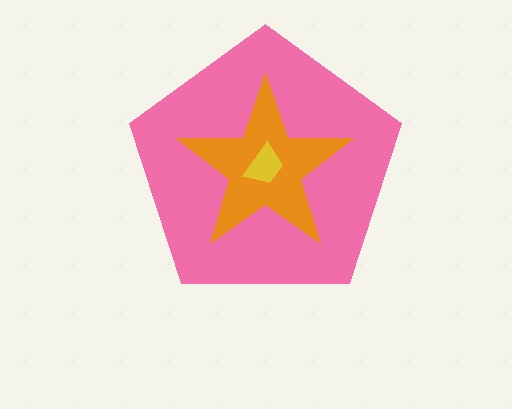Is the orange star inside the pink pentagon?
Yes.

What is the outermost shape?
The pink pentagon.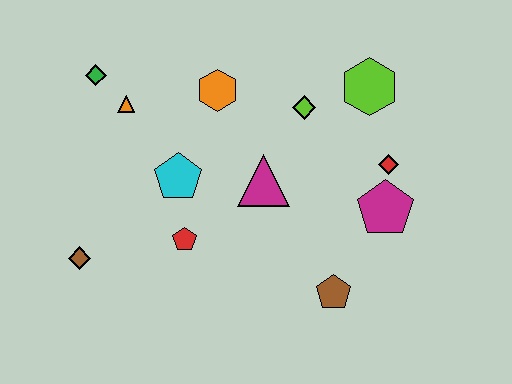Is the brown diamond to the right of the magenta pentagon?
No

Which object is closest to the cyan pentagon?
The red pentagon is closest to the cyan pentagon.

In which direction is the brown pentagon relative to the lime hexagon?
The brown pentagon is below the lime hexagon.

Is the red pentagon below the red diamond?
Yes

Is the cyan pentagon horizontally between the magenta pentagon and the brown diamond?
Yes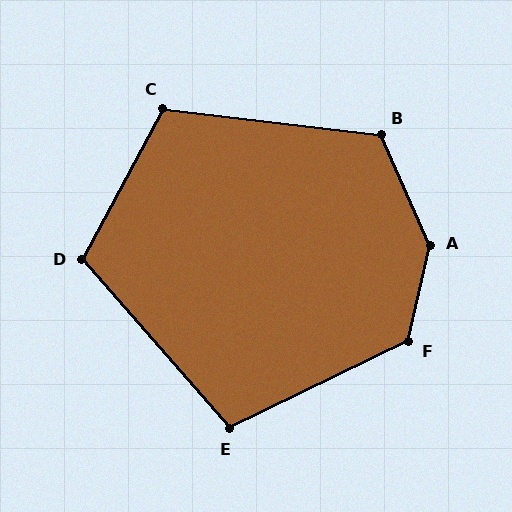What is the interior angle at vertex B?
Approximately 121 degrees (obtuse).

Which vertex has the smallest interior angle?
E, at approximately 105 degrees.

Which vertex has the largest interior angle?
A, at approximately 143 degrees.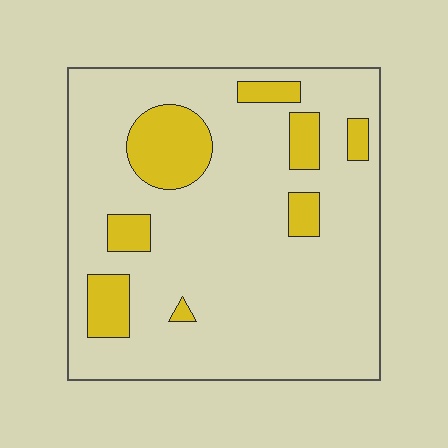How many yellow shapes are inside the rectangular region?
8.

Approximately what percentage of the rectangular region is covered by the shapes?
Approximately 15%.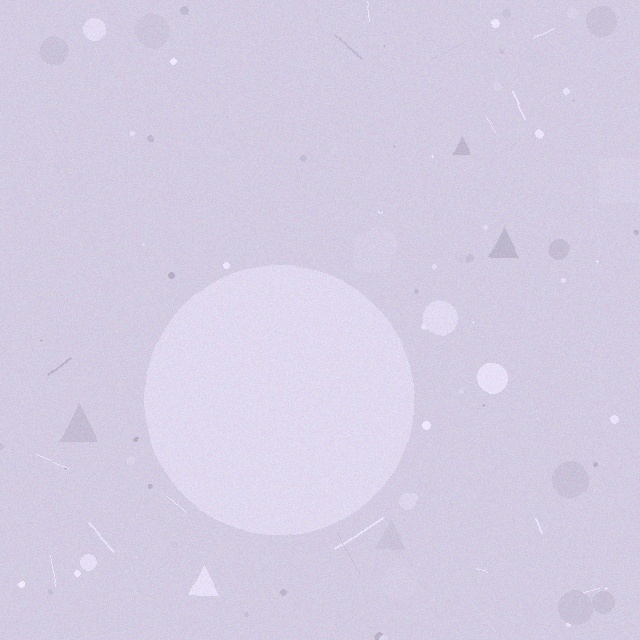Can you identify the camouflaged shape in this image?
The camouflaged shape is a circle.